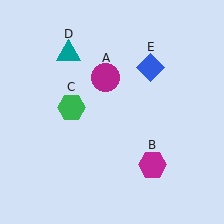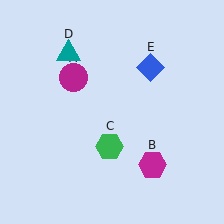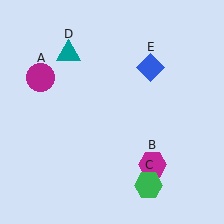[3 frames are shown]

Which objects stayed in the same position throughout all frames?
Magenta hexagon (object B) and teal triangle (object D) and blue diamond (object E) remained stationary.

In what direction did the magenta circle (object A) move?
The magenta circle (object A) moved left.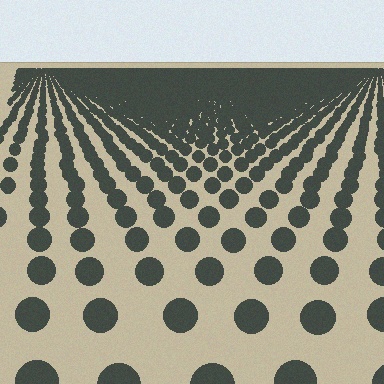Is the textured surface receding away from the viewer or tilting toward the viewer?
The surface is receding away from the viewer. Texture elements get smaller and denser toward the top.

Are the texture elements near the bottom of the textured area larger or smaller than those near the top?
Larger. Near the bottom, elements are closer to the viewer and appear at a bigger on-screen size.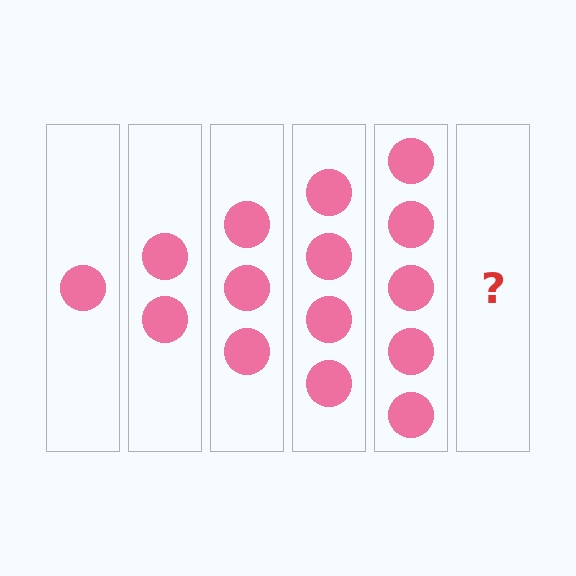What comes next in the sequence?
The next element should be 6 circles.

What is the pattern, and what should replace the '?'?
The pattern is that each step adds one more circle. The '?' should be 6 circles.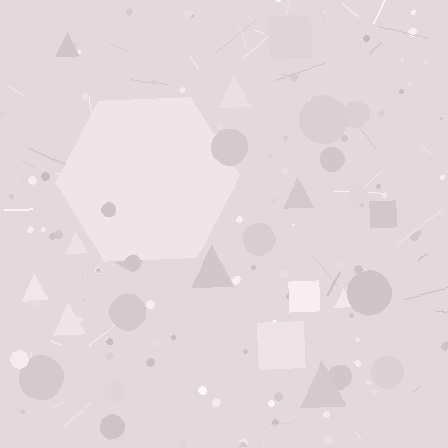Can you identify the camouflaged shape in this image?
The camouflaged shape is a hexagon.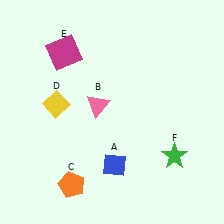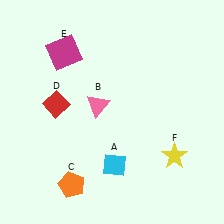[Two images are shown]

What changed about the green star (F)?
In Image 1, F is green. In Image 2, it changed to yellow.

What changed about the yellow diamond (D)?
In Image 1, D is yellow. In Image 2, it changed to red.